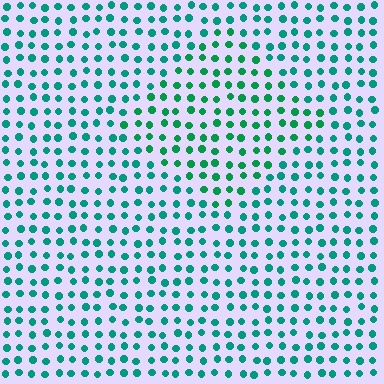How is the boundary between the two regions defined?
The boundary is defined purely by a slight shift in hue (about 22 degrees). Spacing, size, and orientation are identical on both sides.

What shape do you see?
I see a diamond.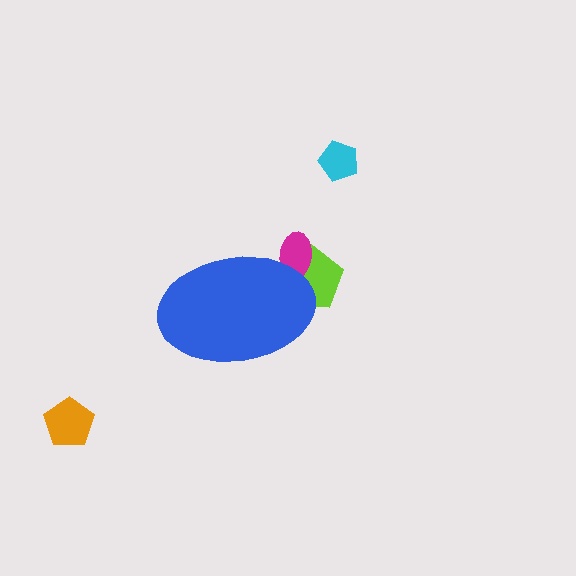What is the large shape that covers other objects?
A blue ellipse.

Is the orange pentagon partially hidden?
No, the orange pentagon is fully visible.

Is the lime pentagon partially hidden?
Yes, the lime pentagon is partially hidden behind the blue ellipse.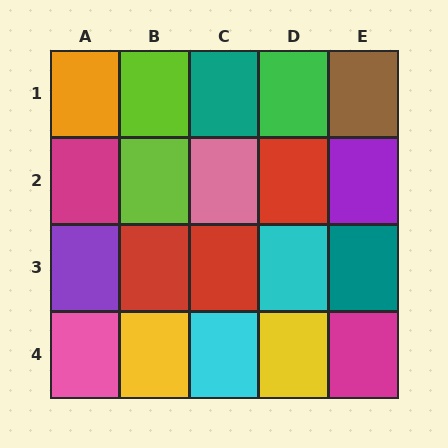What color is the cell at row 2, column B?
Lime.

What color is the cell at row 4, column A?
Pink.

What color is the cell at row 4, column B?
Yellow.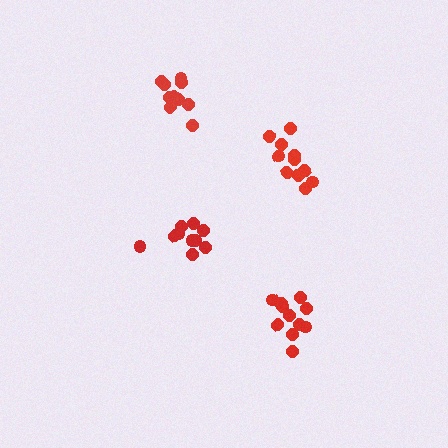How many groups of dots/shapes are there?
There are 4 groups.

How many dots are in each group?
Group 1: 10 dots, Group 2: 11 dots, Group 3: 11 dots, Group 4: 11 dots (43 total).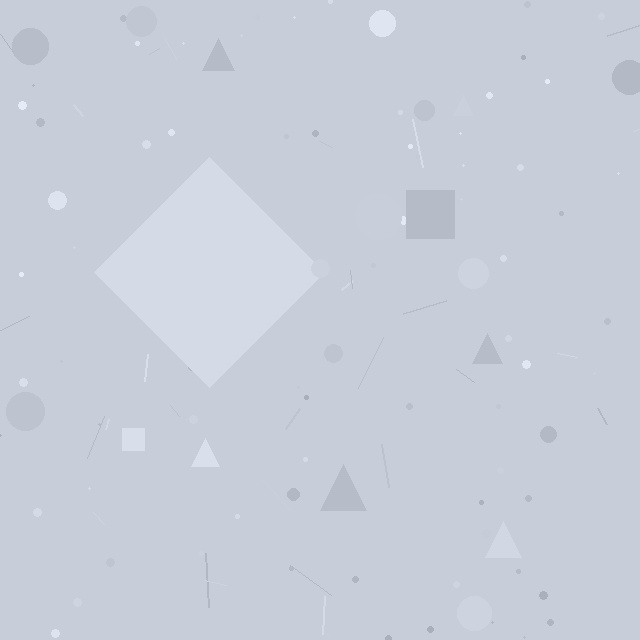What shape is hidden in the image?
A diamond is hidden in the image.